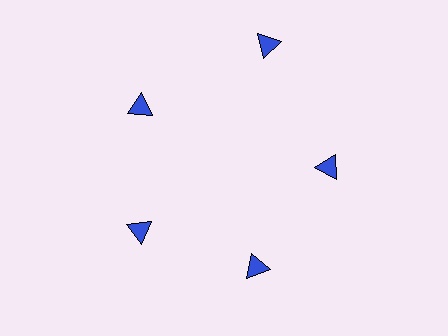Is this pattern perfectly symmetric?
No. The 5 blue triangles are arranged in a ring, but one element near the 1 o'clock position is pushed outward from the center, breaking the 5-fold rotational symmetry.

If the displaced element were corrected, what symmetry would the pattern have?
It would have 5-fold rotational symmetry — the pattern would map onto itself every 72 degrees.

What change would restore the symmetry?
The symmetry would be restored by moving it inward, back onto the ring so that all 5 triangles sit at equal angles and equal distance from the center.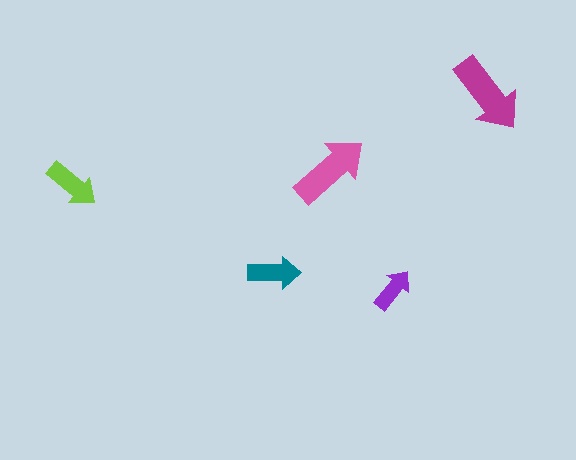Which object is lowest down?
The purple arrow is bottommost.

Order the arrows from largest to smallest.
the magenta one, the pink one, the lime one, the teal one, the purple one.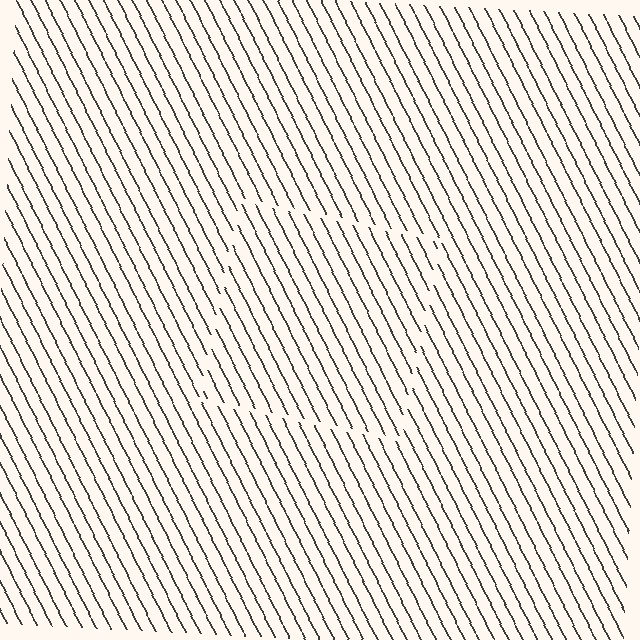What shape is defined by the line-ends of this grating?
An illusory square. The interior of the shape contains the same grating, shifted by half a period — the contour is defined by the phase discontinuity where line-ends from the inner and outer gratings abut.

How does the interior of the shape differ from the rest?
The interior of the shape contains the same grating, shifted by half a period — the contour is defined by the phase discontinuity where line-ends from the inner and outer gratings abut.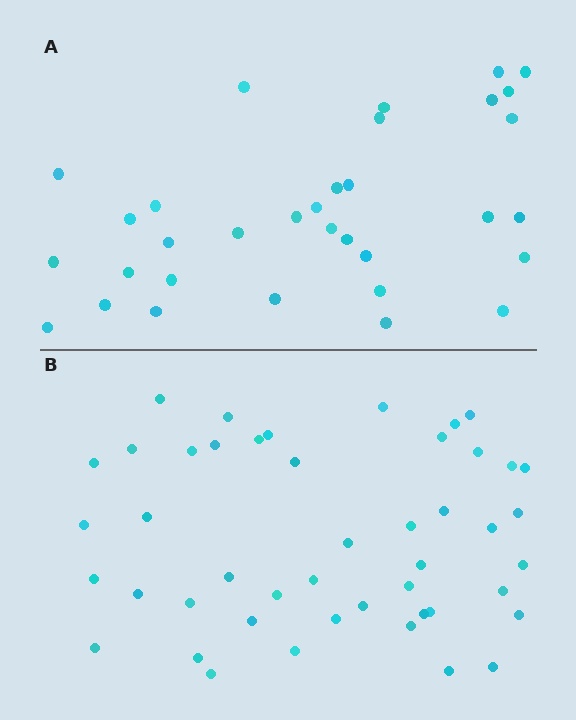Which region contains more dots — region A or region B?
Region B (the bottom region) has more dots.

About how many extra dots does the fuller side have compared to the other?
Region B has approximately 15 more dots than region A.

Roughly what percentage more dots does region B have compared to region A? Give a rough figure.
About 40% more.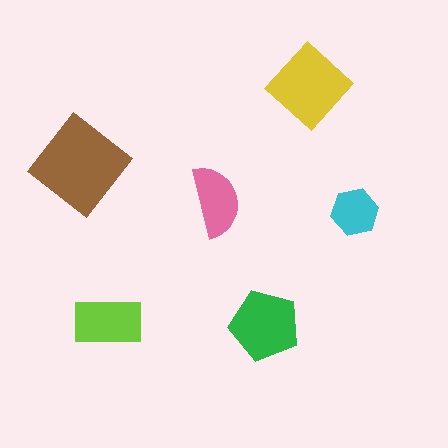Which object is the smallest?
The cyan hexagon.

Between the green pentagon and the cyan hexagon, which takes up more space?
The green pentagon.